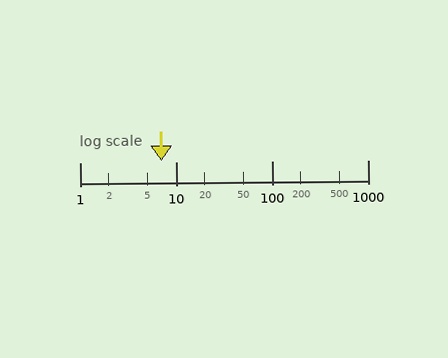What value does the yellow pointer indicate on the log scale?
The pointer indicates approximately 7.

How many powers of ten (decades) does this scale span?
The scale spans 3 decades, from 1 to 1000.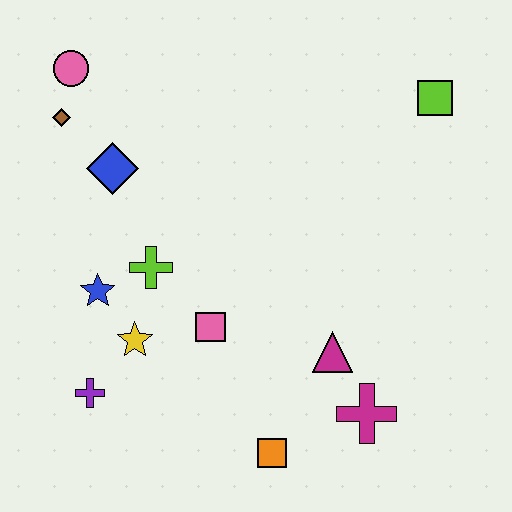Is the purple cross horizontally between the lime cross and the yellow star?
No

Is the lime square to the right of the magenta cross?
Yes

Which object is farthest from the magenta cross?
The pink circle is farthest from the magenta cross.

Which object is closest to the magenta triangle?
The magenta cross is closest to the magenta triangle.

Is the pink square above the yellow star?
Yes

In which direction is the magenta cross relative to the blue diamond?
The magenta cross is to the right of the blue diamond.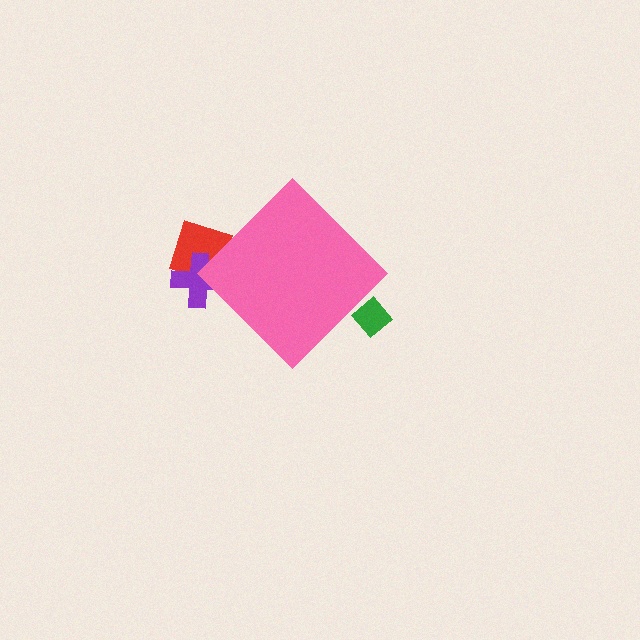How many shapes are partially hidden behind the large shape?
3 shapes are partially hidden.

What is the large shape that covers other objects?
A pink diamond.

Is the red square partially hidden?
Yes, the red square is partially hidden behind the pink diamond.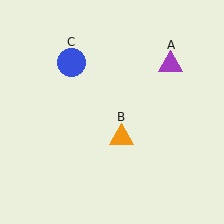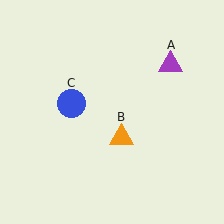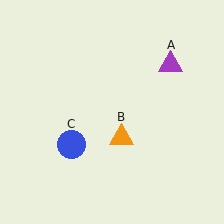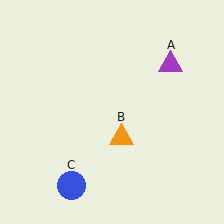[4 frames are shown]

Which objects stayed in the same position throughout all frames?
Purple triangle (object A) and orange triangle (object B) remained stationary.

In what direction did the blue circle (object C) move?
The blue circle (object C) moved down.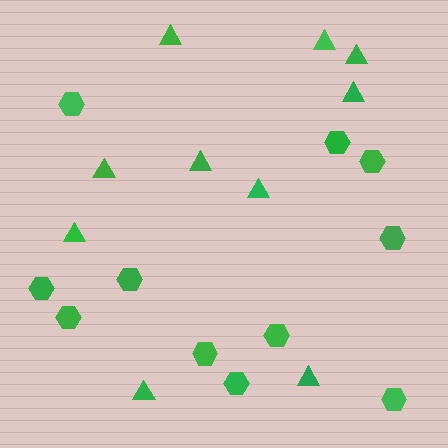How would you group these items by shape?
There are 2 groups: one group of triangles (10) and one group of hexagons (11).